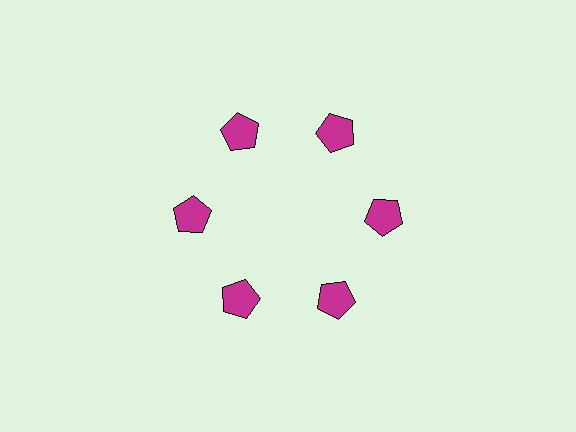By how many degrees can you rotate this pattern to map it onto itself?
The pattern maps onto itself every 60 degrees of rotation.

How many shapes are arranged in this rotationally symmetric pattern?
There are 6 shapes, arranged in 6 groups of 1.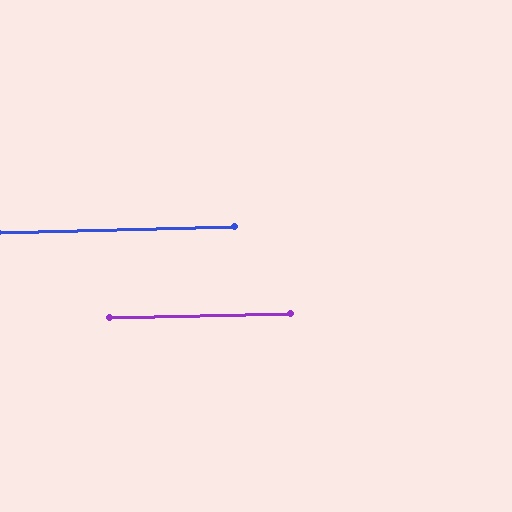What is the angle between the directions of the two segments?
Approximately 0 degrees.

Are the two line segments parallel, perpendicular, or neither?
Parallel — their directions differ by only 0.5°.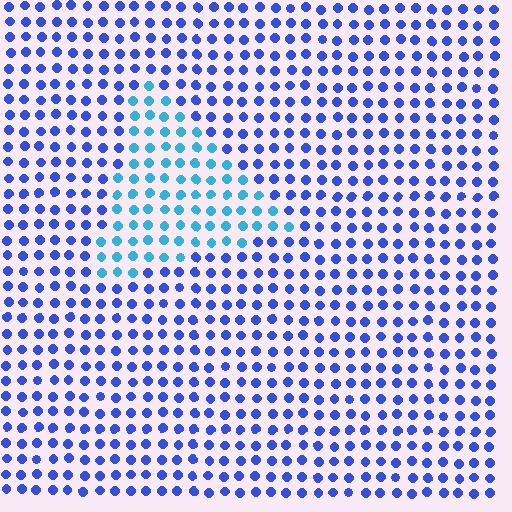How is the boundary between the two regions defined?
The boundary is defined purely by a slight shift in hue (about 37 degrees). Spacing, size, and orientation are identical on both sides.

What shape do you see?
I see a triangle.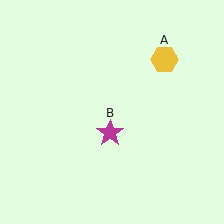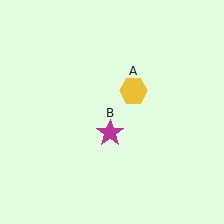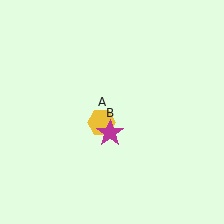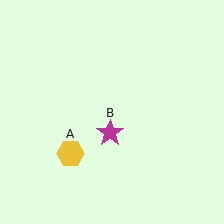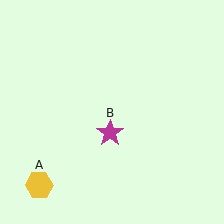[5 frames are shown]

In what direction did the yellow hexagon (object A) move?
The yellow hexagon (object A) moved down and to the left.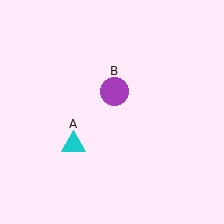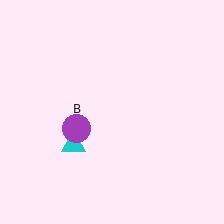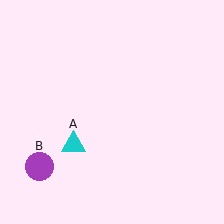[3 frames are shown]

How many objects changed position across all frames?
1 object changed position: purple circle (object B).